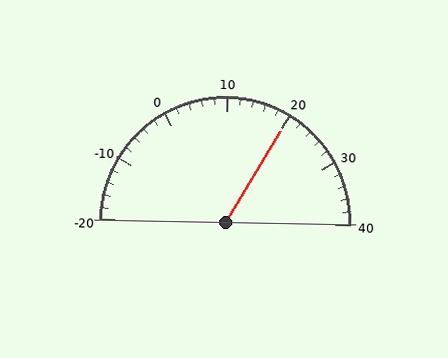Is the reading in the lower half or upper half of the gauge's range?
The reading is in the upper half of the range (-20 to 40).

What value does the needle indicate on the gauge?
The needle indicates approximately 20.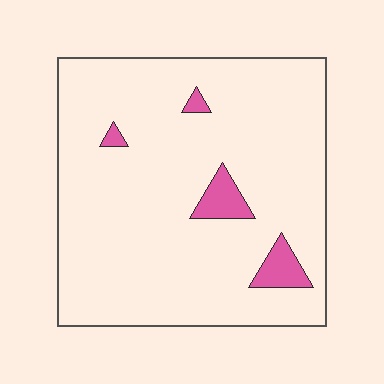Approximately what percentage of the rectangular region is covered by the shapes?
Approximately 5%.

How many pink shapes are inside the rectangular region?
4.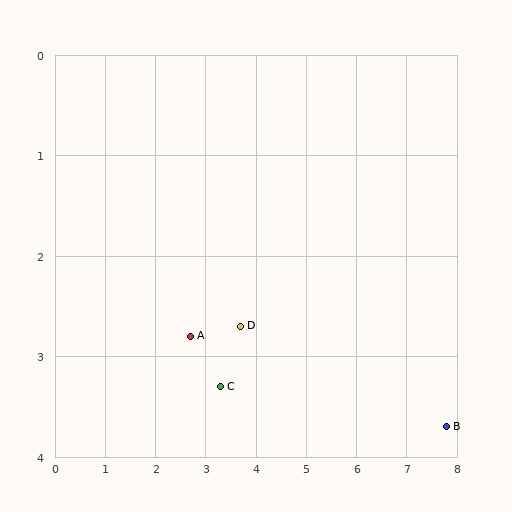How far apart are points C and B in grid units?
Points C and B are about 4.5 grid units apart.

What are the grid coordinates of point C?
Point C is at approximately (3.3, 3.3).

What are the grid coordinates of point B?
Point B is at approximately (7.8, 3.7).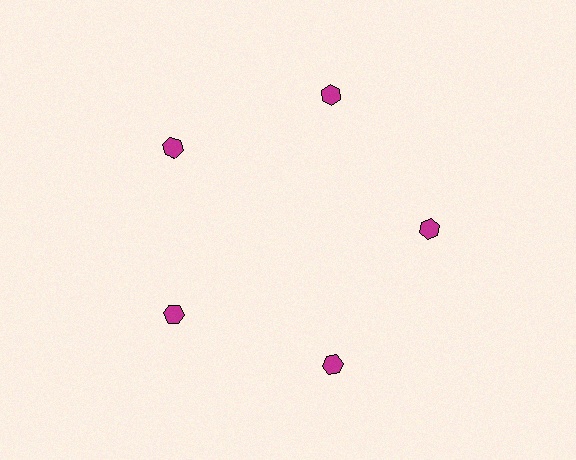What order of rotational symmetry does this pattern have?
This pattern has 5-fold rotational symmetry.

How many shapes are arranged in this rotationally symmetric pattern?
There are 5 shapes, arranged in 5 groups of 1.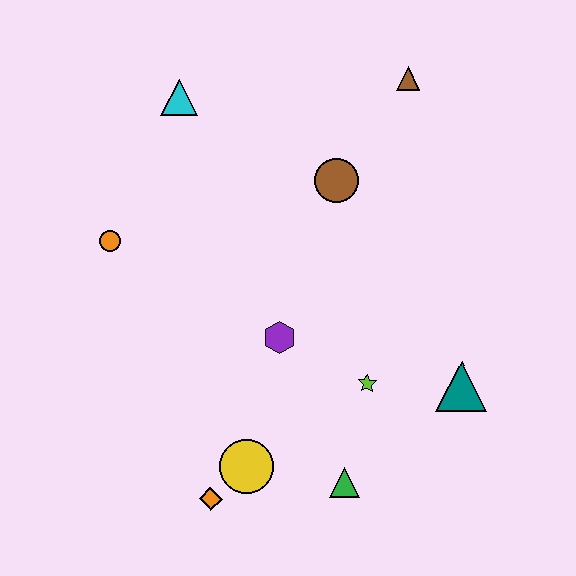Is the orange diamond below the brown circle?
Yes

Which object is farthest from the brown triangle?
The orange diamond is farthest from the brown triangle.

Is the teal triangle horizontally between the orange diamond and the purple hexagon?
No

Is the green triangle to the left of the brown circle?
No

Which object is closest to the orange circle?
The cyan triangle is closest to the orange circle.